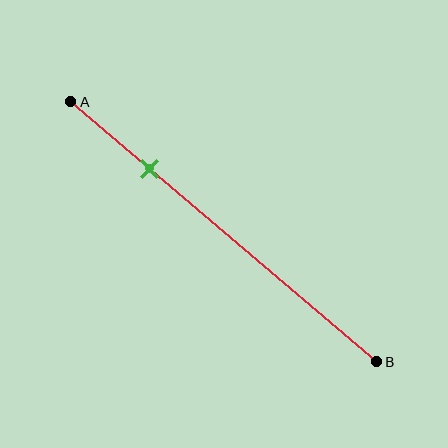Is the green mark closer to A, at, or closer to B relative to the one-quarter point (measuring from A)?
The green mark is approximately at the one-quarter point of segment AB.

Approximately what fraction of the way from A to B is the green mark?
The green mark is approximately 25% of the way from A to B.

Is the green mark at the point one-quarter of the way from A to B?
Yes, the mark is approximately at the one-quarter point.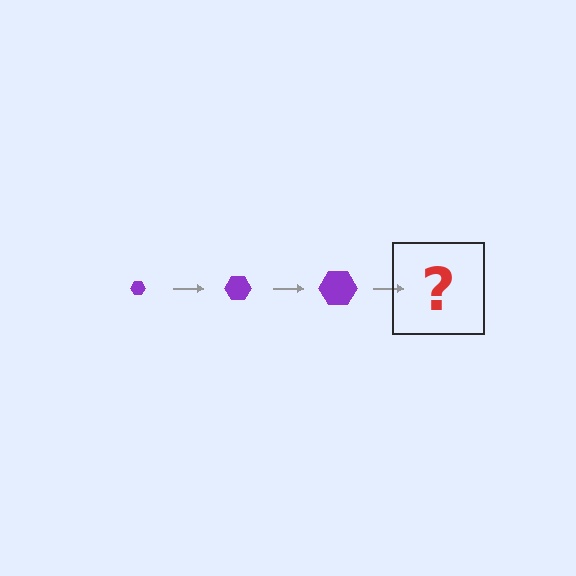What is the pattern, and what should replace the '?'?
The pattern is that the hexagon gets progressively larger each step. The '?' should be a purple hexagon, larger than the previous one.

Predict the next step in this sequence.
The next step is a purple hexagon, larger than the previous one.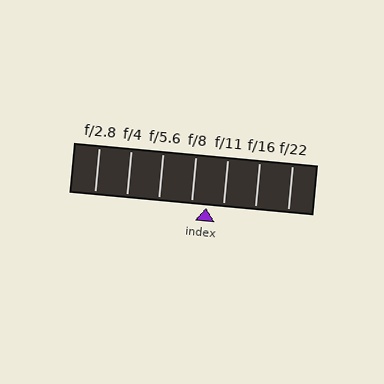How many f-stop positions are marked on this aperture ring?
There are 7 f-stop positions marked.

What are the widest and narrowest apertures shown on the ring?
The widest aperture shown is f/2.8 and the narrowest is f/22.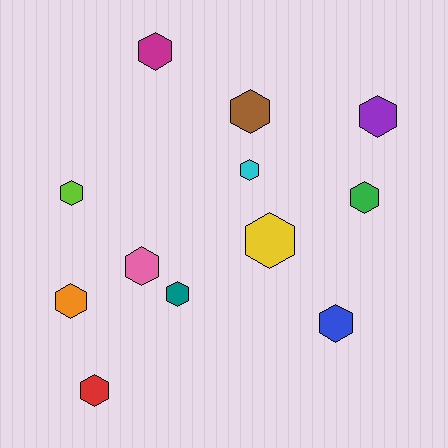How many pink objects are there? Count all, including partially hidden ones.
There is 1 pink object.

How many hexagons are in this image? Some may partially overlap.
There are 12 hexagons.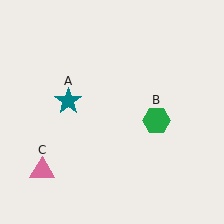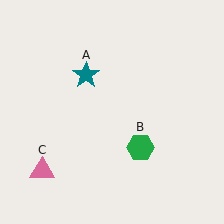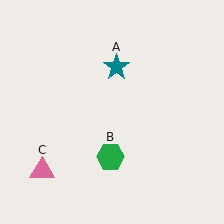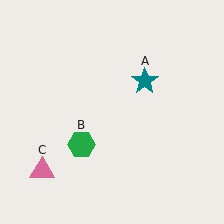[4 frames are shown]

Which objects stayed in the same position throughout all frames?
Pink triangle (object C) remained stationary.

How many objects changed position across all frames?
2 objects changed position: teal star (object A), green hexagon (object B).